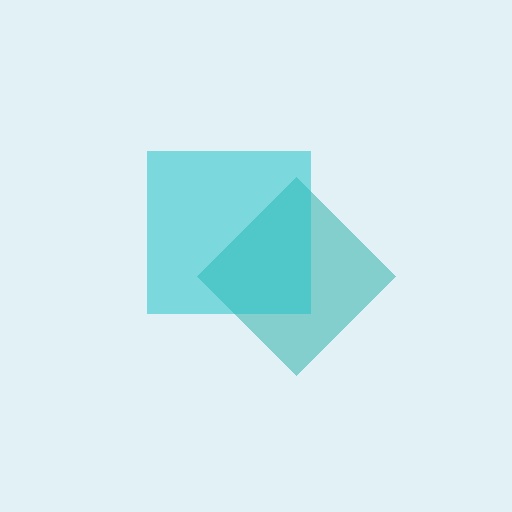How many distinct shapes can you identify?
There are 2 distinct shapes: a teal diamond, a cyan square.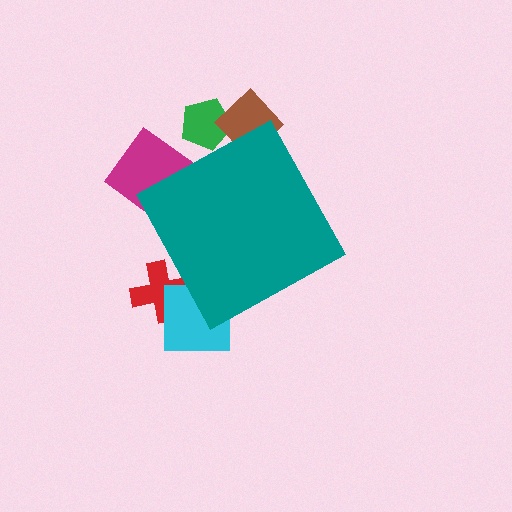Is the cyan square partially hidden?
Yes, the cyan square is partially hidden behind the teal diamond.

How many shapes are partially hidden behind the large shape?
5 shapes are partially hidden.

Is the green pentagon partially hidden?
Yes, the green pentagon is partially hidden behind the teal diamond.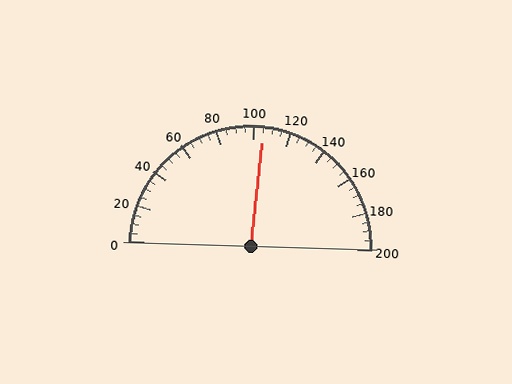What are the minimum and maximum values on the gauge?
The gauge ranges from 0 to 200.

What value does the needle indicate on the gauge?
The needle indicates approximately 105.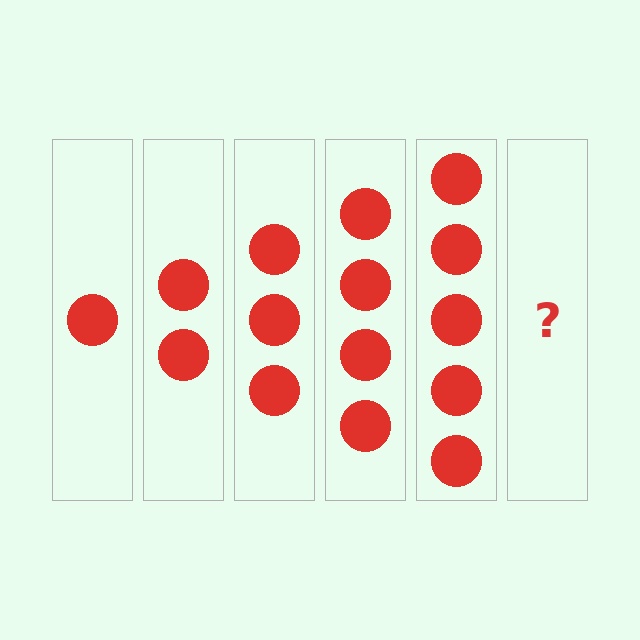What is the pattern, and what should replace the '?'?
The pattern is that each step adds one more circle. The '?' should be 6 circles.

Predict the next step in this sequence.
The next step is 6 circles.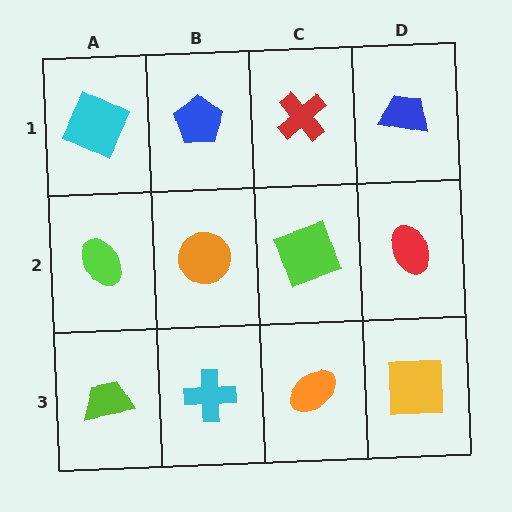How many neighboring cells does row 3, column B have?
3.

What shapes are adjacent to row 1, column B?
An orange circle (row 2, column B), a cyan square (row 1, column A), a red cross (row 1, column C).